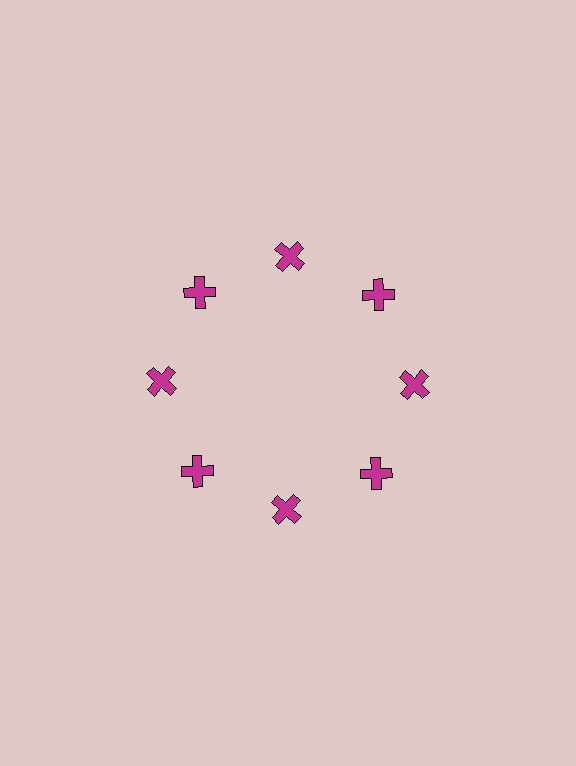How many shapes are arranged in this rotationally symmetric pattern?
There are 8 shapes, arranged in 8 groups of 1.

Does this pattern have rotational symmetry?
Yes, this pattern has 8-fold rotational symmetry. It looks the same after rotating 45 degrees around the center.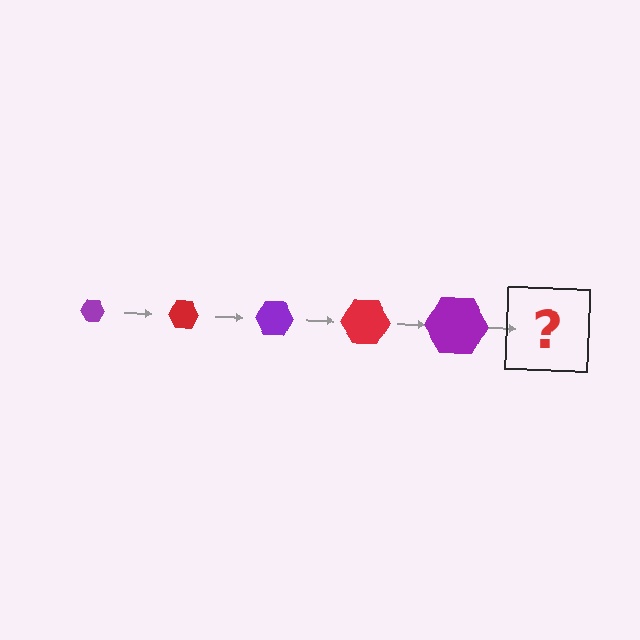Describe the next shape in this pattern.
It should be a red hexagon, larger than the previous one.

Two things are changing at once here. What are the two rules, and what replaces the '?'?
The two rules are that the hexagon grows larger each step and the color cycles through purple and red. The '?' should be a red hexagon, larger than the previous one.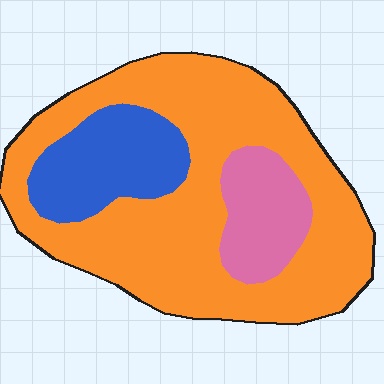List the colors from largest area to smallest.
From largest to smallest: orange, blue, pink.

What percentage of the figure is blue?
Blue covers roughly 20% of the figure.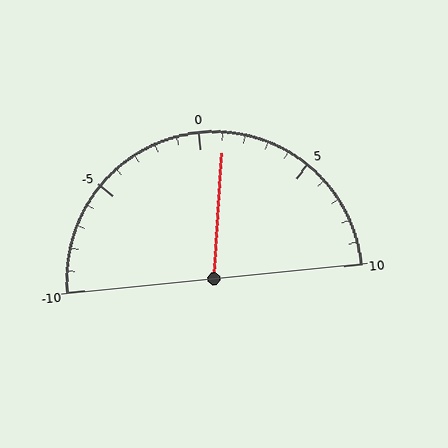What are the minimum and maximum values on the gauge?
The gauge ranges from -10 to 10.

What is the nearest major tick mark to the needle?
The nearest major tick mark is 0.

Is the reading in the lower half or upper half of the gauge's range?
The reading is in the upper half of the range (-10 to 10).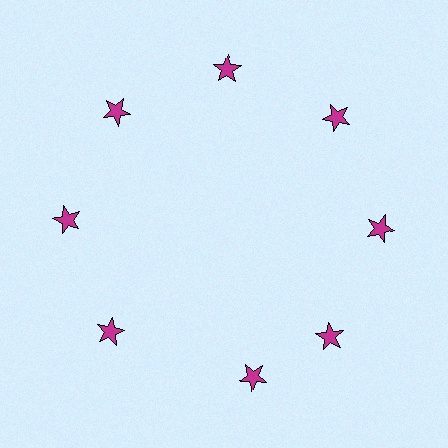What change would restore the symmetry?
The symmetry would be restored by rotating it back into even spacing with its neighbors so that all 8 stars sit at equal angles and equal distance from the center.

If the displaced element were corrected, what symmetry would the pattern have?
It would have 8-fold rotational symmetry — the pattern would map onto itself every 45 degrees.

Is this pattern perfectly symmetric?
No. The 8 magenta stars are arranged in a ring, but one element near the 6 o'clock position is rotated out of alignment along the ring, breaking the 8-fold rotational symmetry.